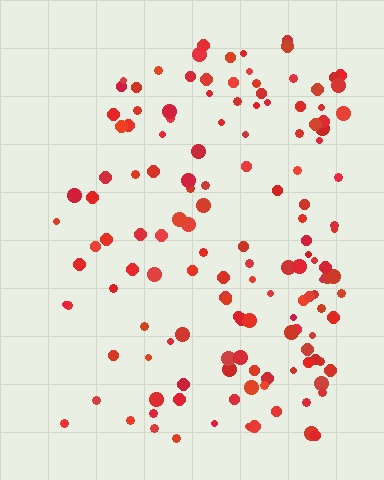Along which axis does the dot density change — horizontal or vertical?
Horizontal.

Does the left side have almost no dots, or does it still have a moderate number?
Still a moderate number, just noticeably fewer than the right.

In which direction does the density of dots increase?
From left to right, with the right side densest.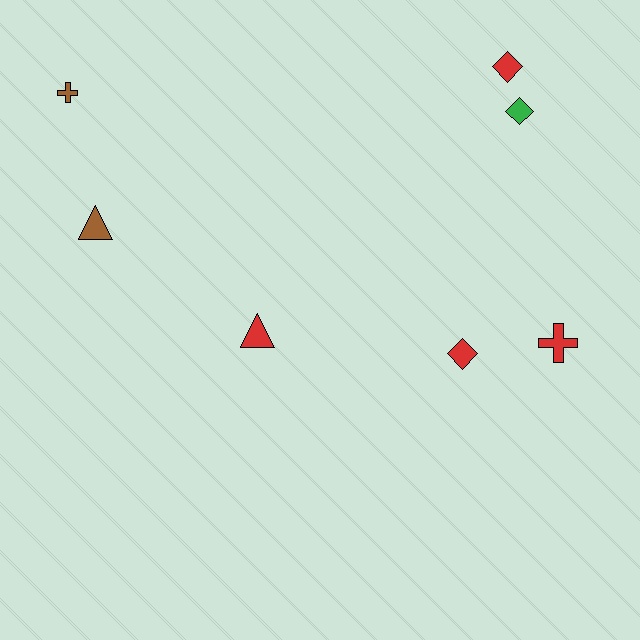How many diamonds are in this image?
There are 3 diamonds.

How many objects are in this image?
There are 7 objects.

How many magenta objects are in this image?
There are no magenta objects.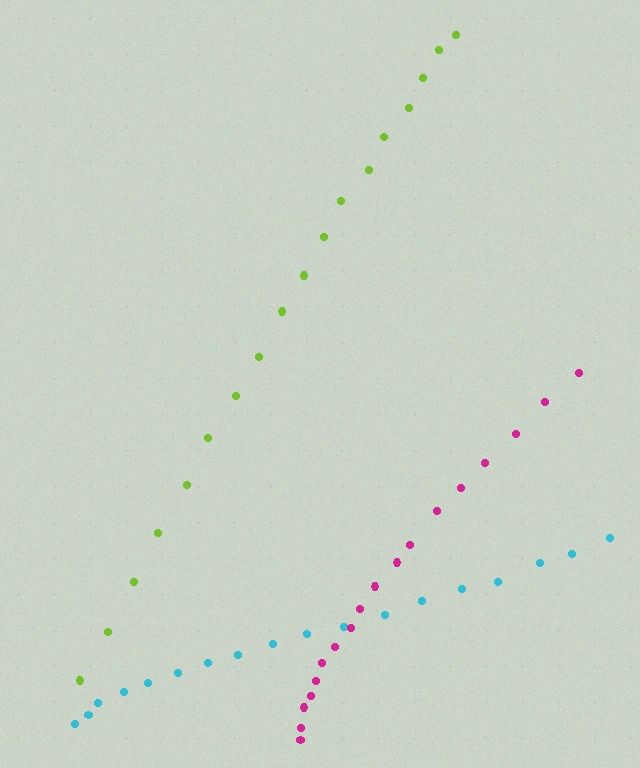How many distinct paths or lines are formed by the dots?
There are 3 distinct paths.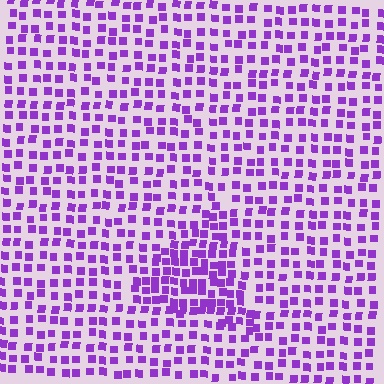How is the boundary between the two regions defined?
The boundary is defined by a change in element density (approximately 1.8x ratio). All elements are the same color, size, and shape.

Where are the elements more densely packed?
The elements are more densely packed inside the triangle boundary.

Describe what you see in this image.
The image contains small purple elements arranged at two different densities. A triangle-shaped region is visible where the elements are more densely packed than the surrounding area.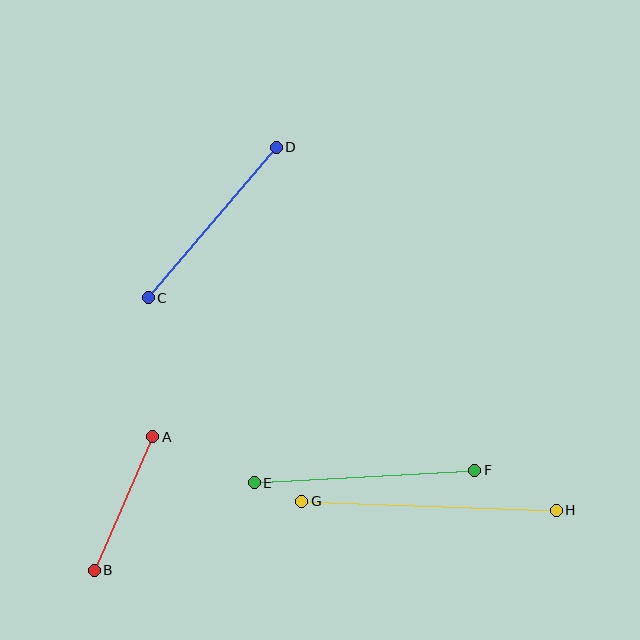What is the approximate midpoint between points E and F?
The midpoint is at approximately (364, 477) pixels.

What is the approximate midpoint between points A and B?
The midpoint is at approximately (123, 503) pixels.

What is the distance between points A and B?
The distance is approximately 146 pixels.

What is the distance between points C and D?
The distance is approximately 198 pixels.